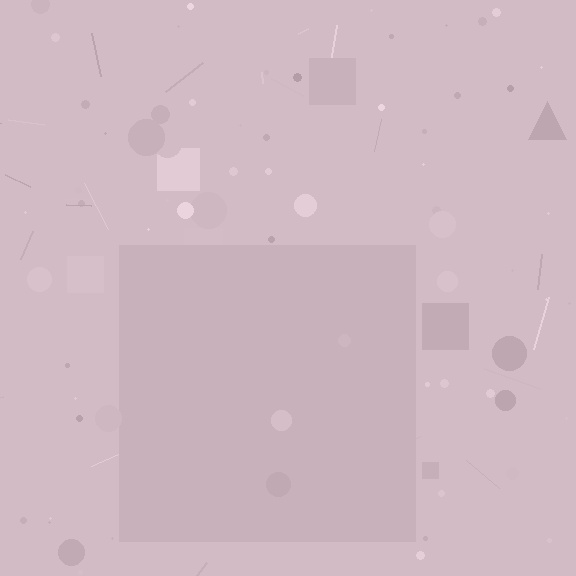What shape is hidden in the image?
A square is hidden in the image.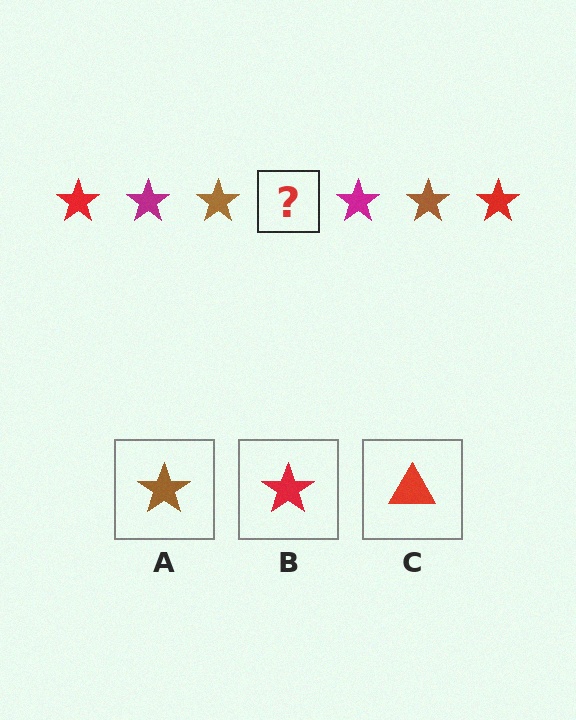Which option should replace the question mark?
Option B.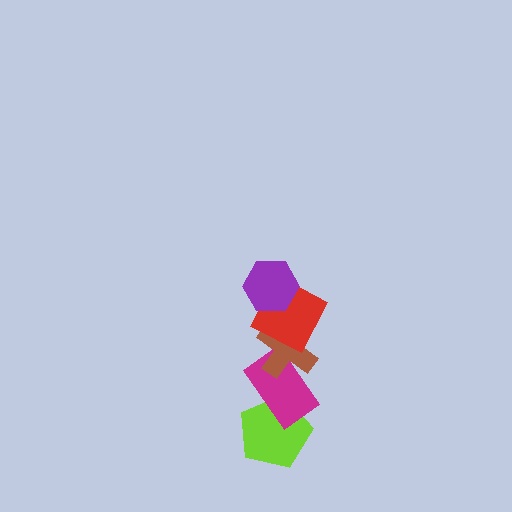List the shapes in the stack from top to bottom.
From top to bottom: the purple hexagon, the red square, the brown cross, the magenta rectangle, the lime pentagon.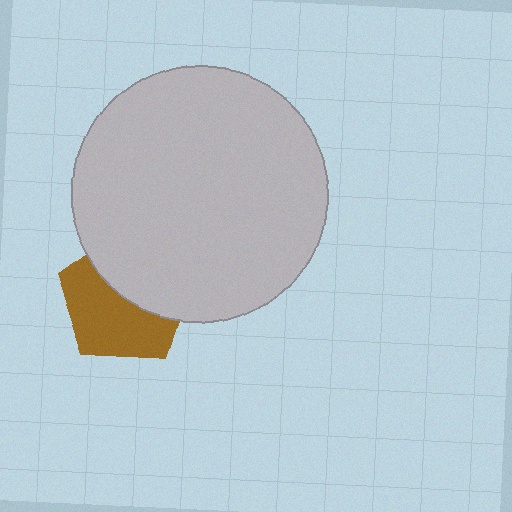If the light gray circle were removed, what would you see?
You would see the complete brown pentagon.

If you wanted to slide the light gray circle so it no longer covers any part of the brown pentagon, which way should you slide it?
Slide it up — that is the most direct way to separate the two shapes.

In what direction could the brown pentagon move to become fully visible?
The brown pentagon could move down. That would shift it out from behind the light gray circle entirely.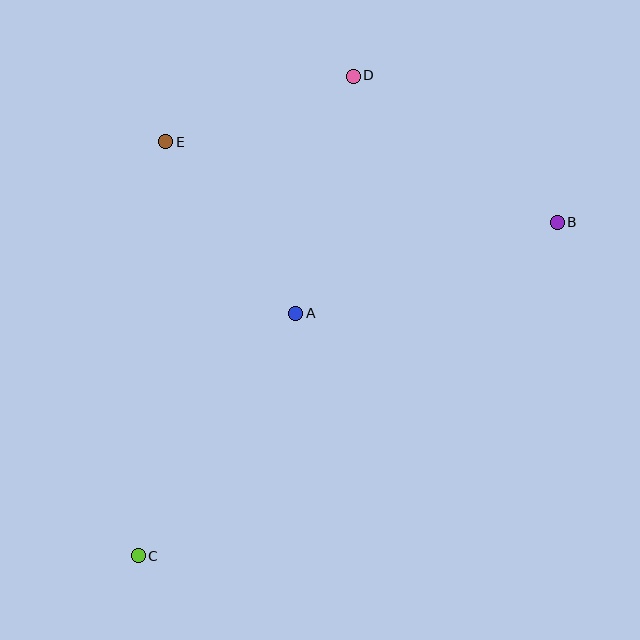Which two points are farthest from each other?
Points B and C are farthest from each other.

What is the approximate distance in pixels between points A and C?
The distance between A and C is approximately 289 pixels.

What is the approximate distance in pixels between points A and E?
The distance between A and E is approximately 216 pixels.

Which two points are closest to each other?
Points D and E are closest to each other.